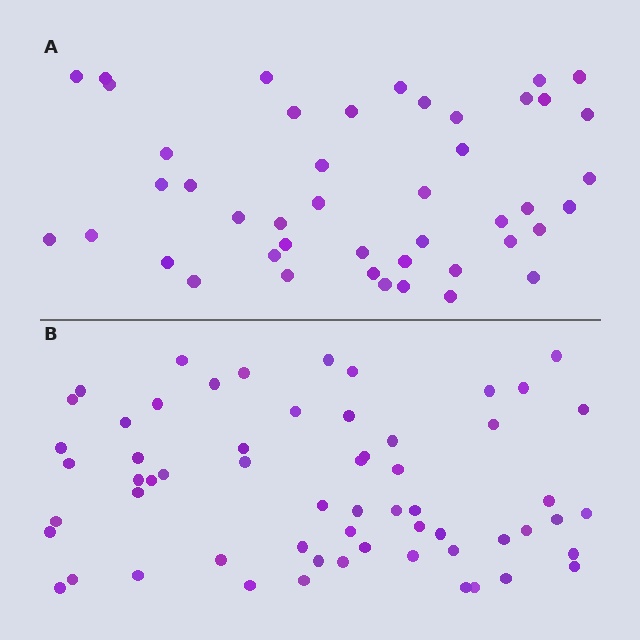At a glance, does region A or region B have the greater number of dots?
Region B (the bottom region) has more dots.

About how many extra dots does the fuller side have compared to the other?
Region B has approximately 15 more dots than region A.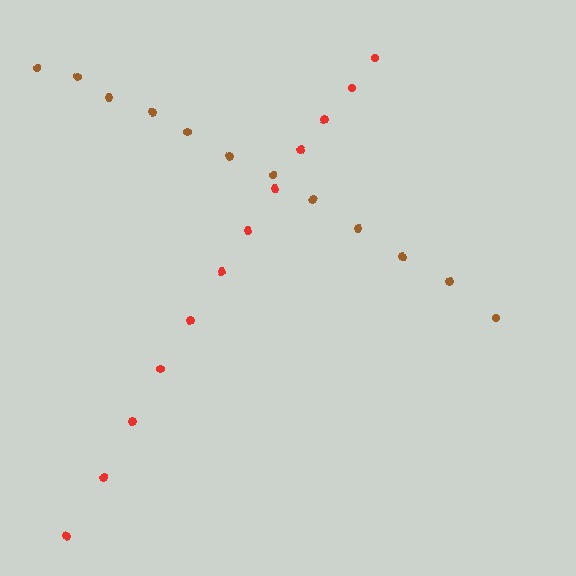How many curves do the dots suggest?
There are 2 distinct paths.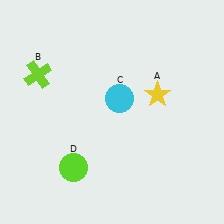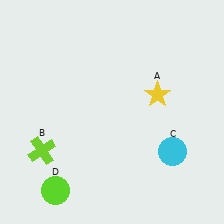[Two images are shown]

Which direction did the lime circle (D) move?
The lime circle (D) moved down.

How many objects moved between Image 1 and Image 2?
3 objects moved between the two images.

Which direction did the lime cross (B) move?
The lime cross (B) moved down.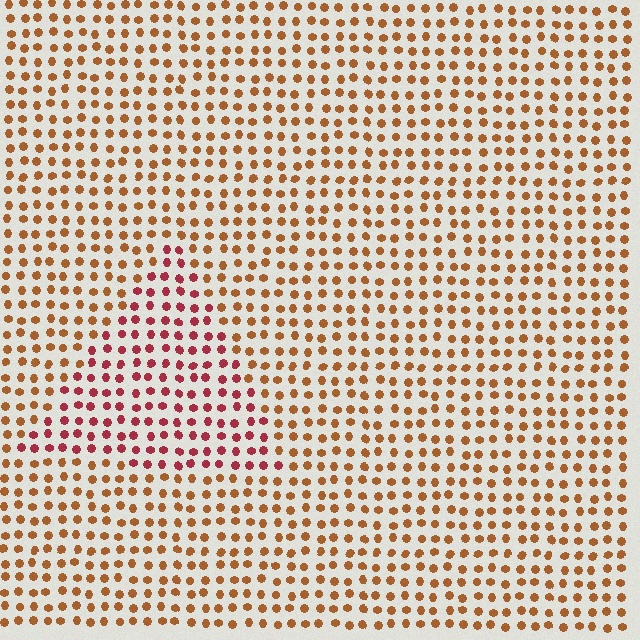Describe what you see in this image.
The image is filled with small brown elements in a uniform arrangement. A triangle-shaped region is visible where the elements are tinted to a slightly different hue, forming a subtle color boundary.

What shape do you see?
I see a triangle.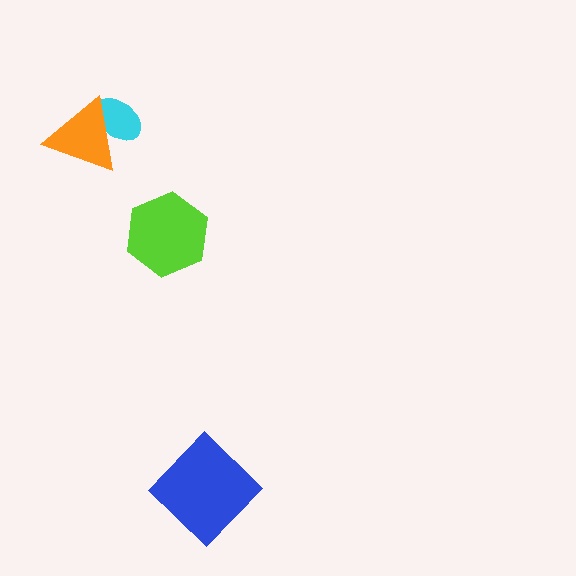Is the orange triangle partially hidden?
No, no other shape covers it.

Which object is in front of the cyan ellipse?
The orange triangle is in front of the cyan ellipse.